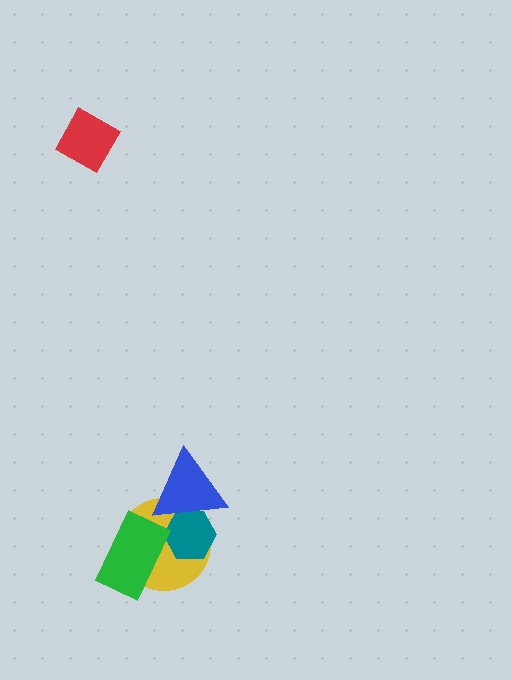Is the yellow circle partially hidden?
Yes, it is partially covered by another shape.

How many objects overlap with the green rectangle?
1 object overlaps with the green rectangle.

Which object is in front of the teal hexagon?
The blue triangle is in front of the teal hexagon.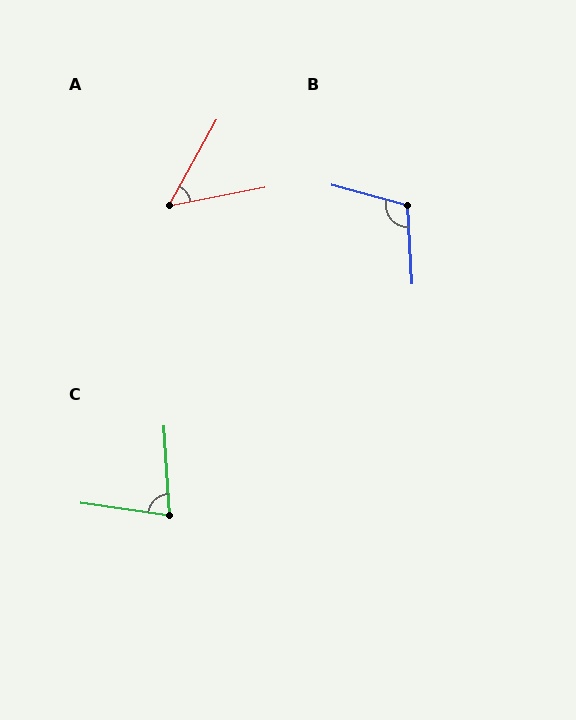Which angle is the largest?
B, at approximately 108 degrees.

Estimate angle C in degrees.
Approximately 79 degrees.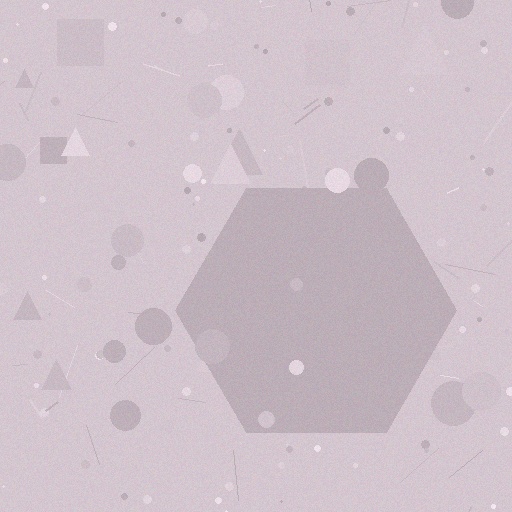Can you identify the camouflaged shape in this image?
The camouflaged shape is a hexagon.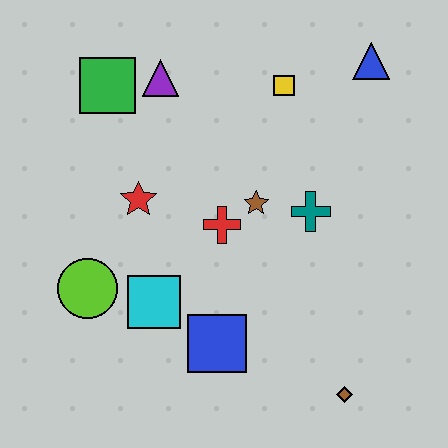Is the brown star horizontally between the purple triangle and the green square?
No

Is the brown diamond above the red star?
No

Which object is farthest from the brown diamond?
The green square is farthest from the brown diamond.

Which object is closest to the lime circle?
The cyan square is closest to the lime circle.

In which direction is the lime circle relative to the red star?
The lime circle is below the red star.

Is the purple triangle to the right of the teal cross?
No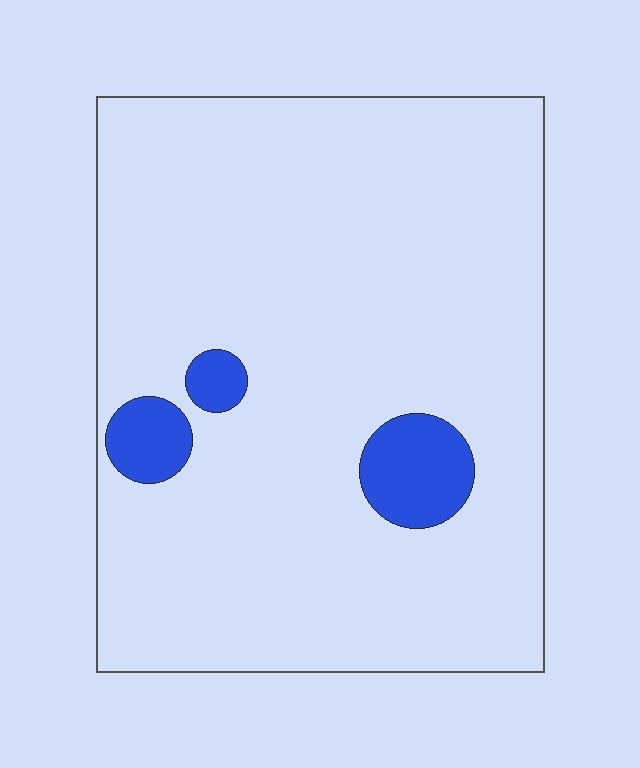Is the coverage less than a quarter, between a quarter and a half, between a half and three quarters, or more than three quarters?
Less than a quarter.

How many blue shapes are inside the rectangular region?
3.